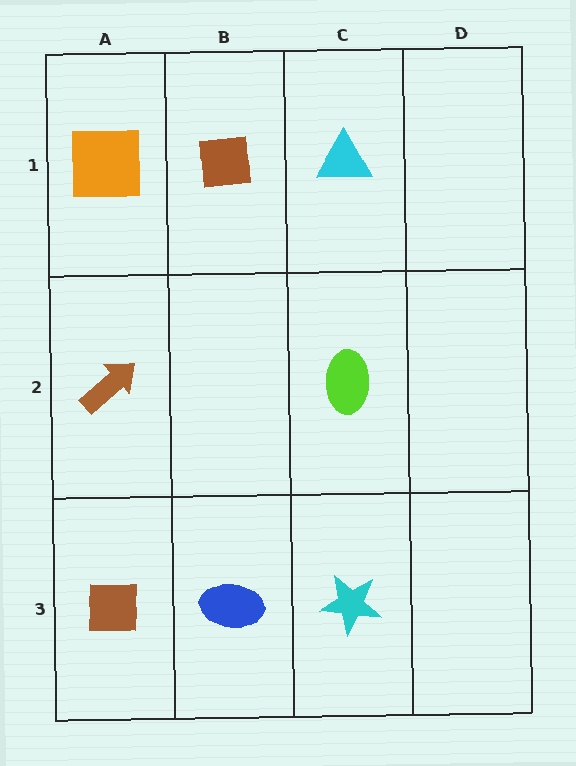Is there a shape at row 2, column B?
No, that cell is empty.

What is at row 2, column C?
A lime ellipse.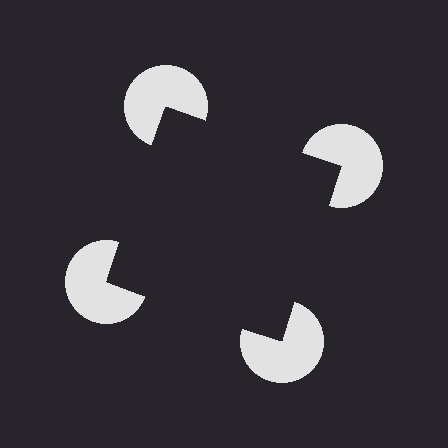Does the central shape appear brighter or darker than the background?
It typically appears slightly darker than the background, even though no actual brightness change is drawn.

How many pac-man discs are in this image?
There are 4 — one at each vertex of the illusory square.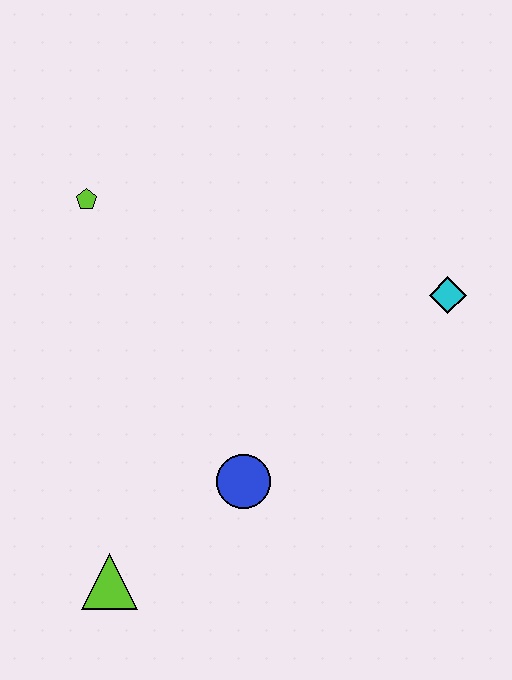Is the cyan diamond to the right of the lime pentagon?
Yes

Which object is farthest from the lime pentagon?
The lime triangle is farthest from the lime pentagon.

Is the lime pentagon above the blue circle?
Yes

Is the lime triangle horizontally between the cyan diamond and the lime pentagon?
Yes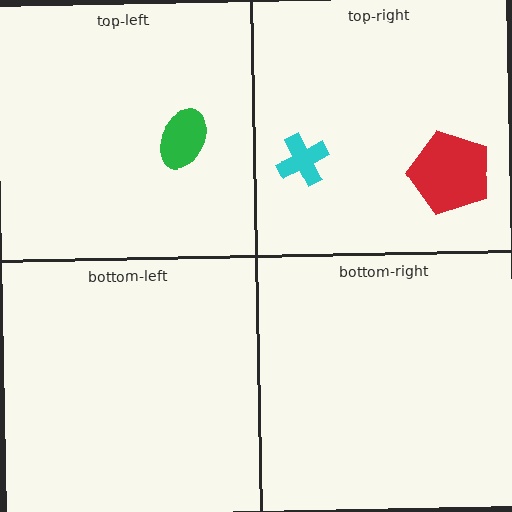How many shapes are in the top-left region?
1.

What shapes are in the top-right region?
The red pentagon, the cyan cross.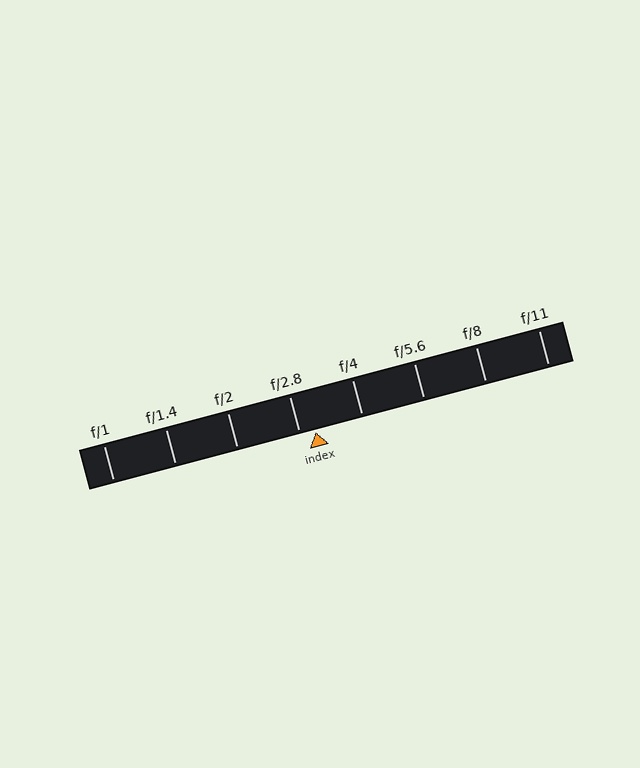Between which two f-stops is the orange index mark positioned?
The index mark is between f/2.8 and f/4.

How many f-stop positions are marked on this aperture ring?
There are 8 f-stop positions marked.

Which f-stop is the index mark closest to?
The index mark is closest to f/2.8.